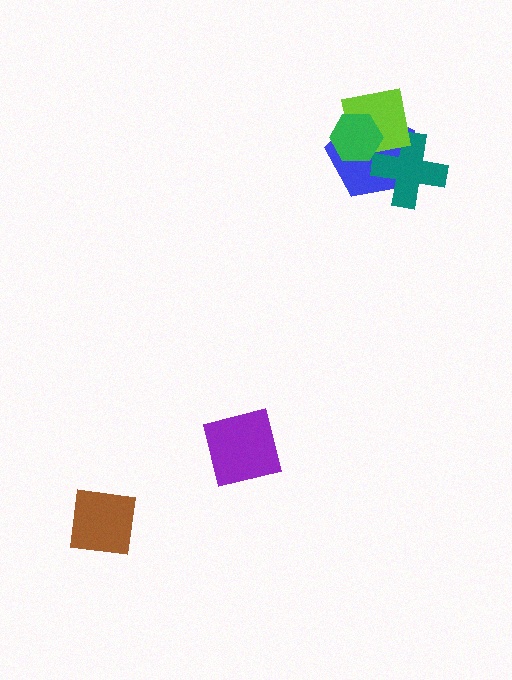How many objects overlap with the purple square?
0 objects overlap with the purple square.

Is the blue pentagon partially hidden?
Yes, it is partially covered by another shape.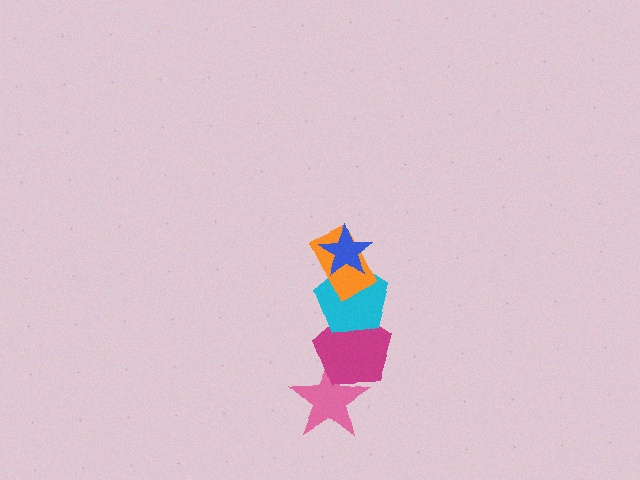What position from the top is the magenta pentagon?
The magenta pentagon is 4th from the top.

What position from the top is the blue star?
The blue star is 1st from the top.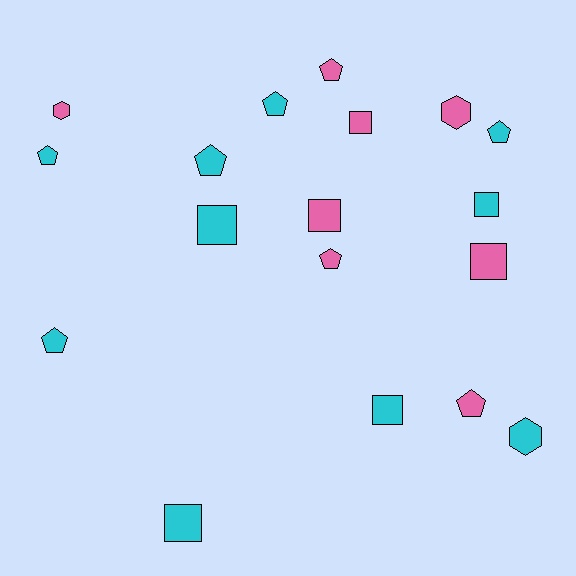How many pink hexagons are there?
There are 2 pink hexagons.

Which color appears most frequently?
Cyan, with 10 objects.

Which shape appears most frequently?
Pentagon, with 8 objects.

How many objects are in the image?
There are 18 objects.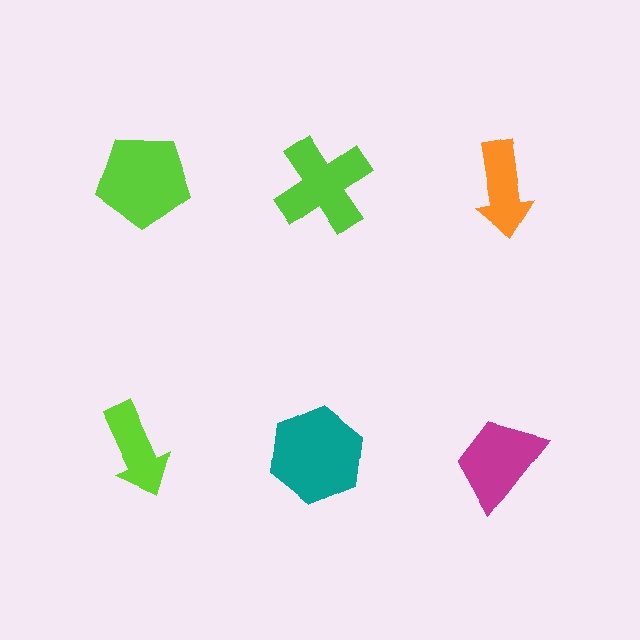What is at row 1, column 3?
An orange arrow.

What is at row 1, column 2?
A lime cross.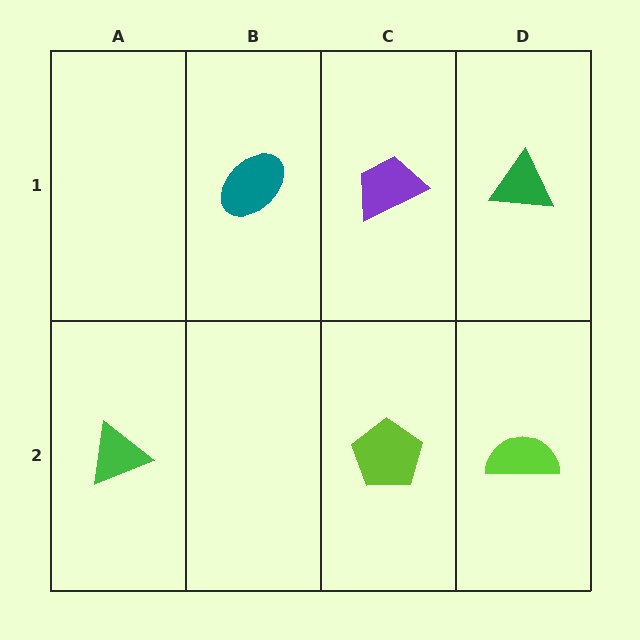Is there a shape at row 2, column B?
No, that cell is empty.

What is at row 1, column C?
A purple trapezoid.